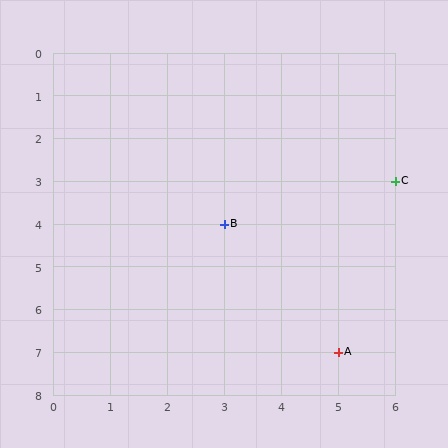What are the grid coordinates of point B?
Point B is at grid coordinates (3, 4).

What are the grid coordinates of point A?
Point A is at grid coordinates (5, 7).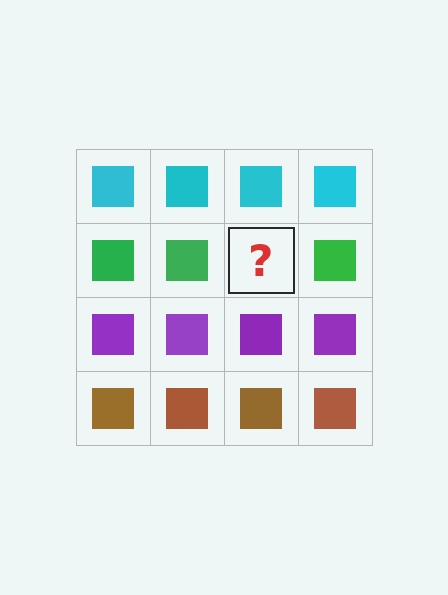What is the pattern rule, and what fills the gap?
The rule is that each row has a consistent color. The gap should be filled with a green square.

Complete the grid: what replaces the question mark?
The question mark should be replaced with a green square.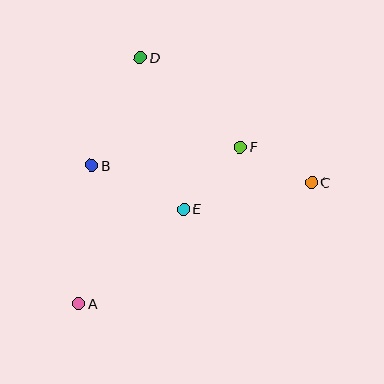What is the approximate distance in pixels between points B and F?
The distance between B and F is approximately 150 pixels.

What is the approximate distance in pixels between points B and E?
The distance between B and E is approximately 102 pixels.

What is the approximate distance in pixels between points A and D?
The distance between A and D is approximately 254 pixels.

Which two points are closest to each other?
Points C and F are closest to each other.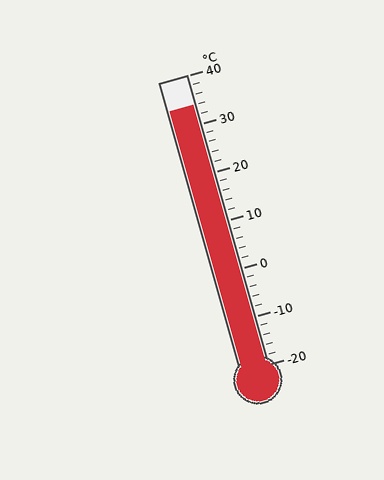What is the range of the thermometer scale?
The thermometer scale ranges from -20°C to 40°C.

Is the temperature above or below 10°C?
The temperature is above 10°C.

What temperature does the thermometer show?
The thermometer shows approximately 34°C.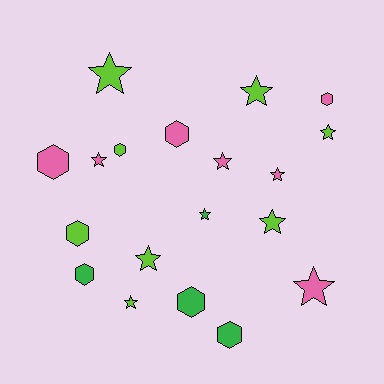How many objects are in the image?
There are 19 objects.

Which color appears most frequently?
Lime, with 8 objects.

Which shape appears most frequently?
Star, with 11 objects.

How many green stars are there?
There is 1 green star.